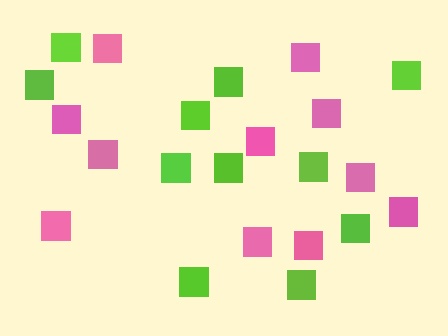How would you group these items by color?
There are 2 groups: one group of lime squares (11) and one group of pink squares (11).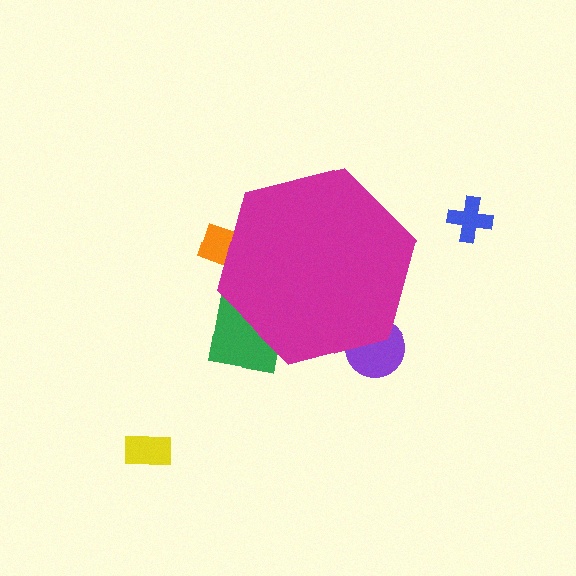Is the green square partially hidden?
Yes, the green square is partially hidden behind the magenta hexagon.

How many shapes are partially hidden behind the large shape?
3 shapes are partially hidden.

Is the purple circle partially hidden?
Yes, the purple circle is partially hidden behind the magenta hexagon.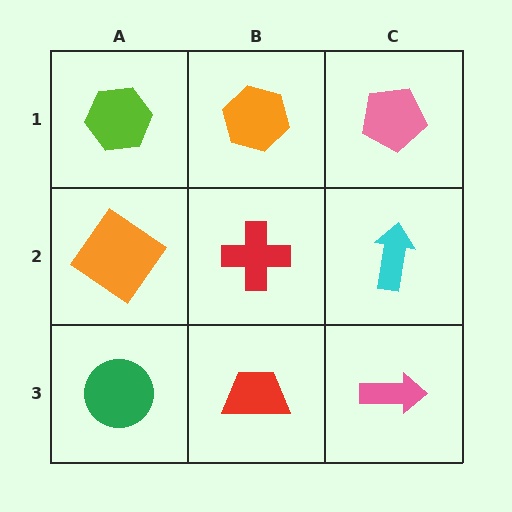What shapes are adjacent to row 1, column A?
An orange diamond (row 2, column A), an orange hexagon (row 1, column B).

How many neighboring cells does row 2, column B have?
4.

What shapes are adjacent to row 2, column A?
A lime hexagon (row 1, column A), a green circle (row 3, column A), a red cross (row 2, column B).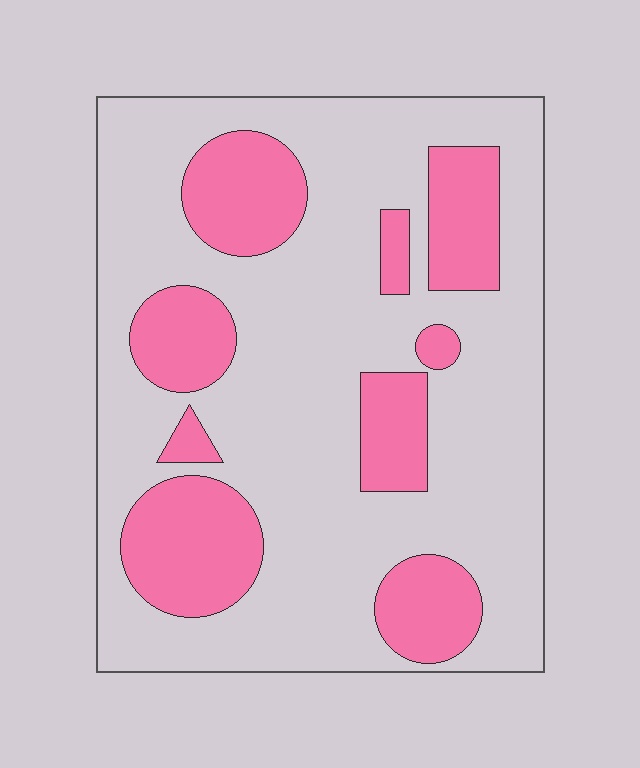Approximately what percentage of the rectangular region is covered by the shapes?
Approximately 30%.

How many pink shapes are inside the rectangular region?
9.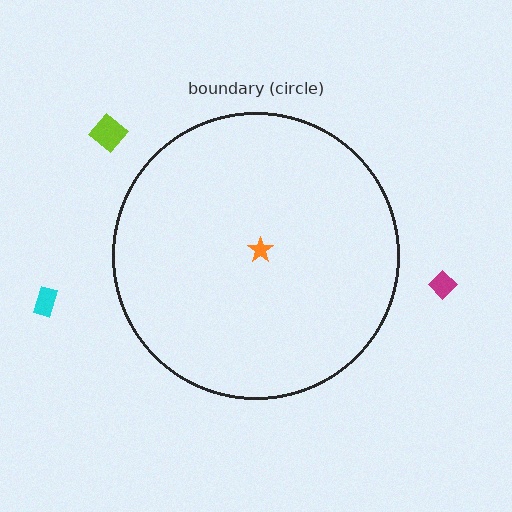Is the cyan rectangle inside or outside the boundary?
Outside.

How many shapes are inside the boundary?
1 inside, 3 outside.